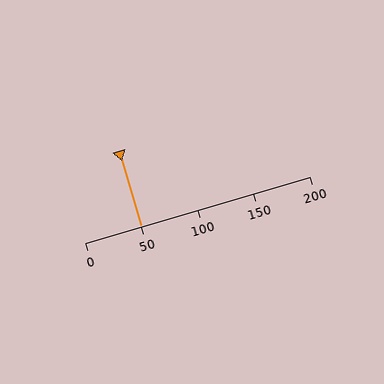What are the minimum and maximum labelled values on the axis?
The axis runs from 0 to 200.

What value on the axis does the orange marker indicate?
The marker indicates approximately 50.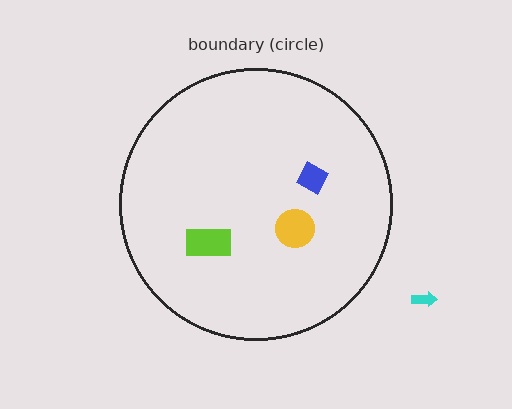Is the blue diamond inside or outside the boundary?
Inside.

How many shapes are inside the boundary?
3 inside, 1 outside.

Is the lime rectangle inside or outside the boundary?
Inside.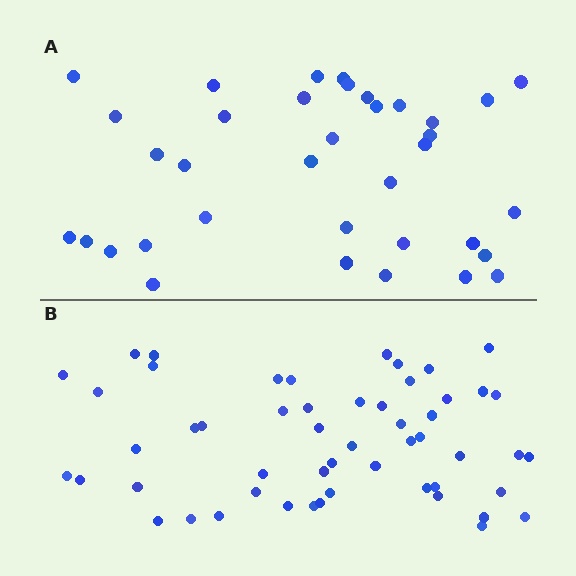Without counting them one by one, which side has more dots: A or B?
Region B (the bottom region) has more dots.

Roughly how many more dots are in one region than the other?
Region B has approximately 15 more dots than region A.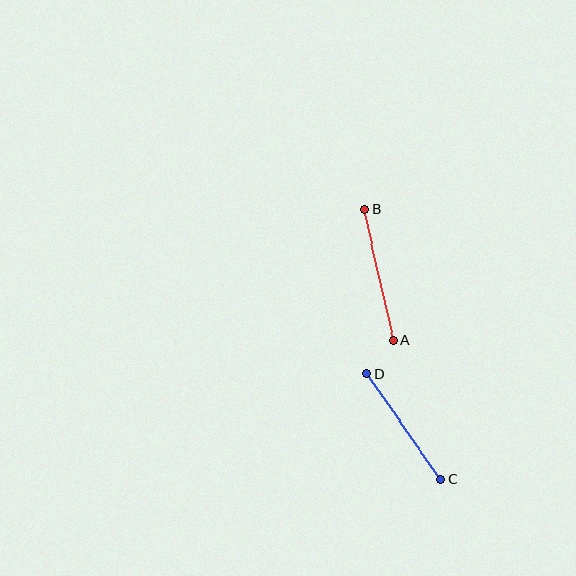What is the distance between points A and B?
The distance is approximately 135 pixels.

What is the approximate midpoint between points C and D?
The midpoint is at approximately (404, 426) pixels.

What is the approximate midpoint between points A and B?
The midpoint is at approximately (379, 275) pixels.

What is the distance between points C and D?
The distance is approximately 129 pixels.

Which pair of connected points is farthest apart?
Points A and B are farthest apart.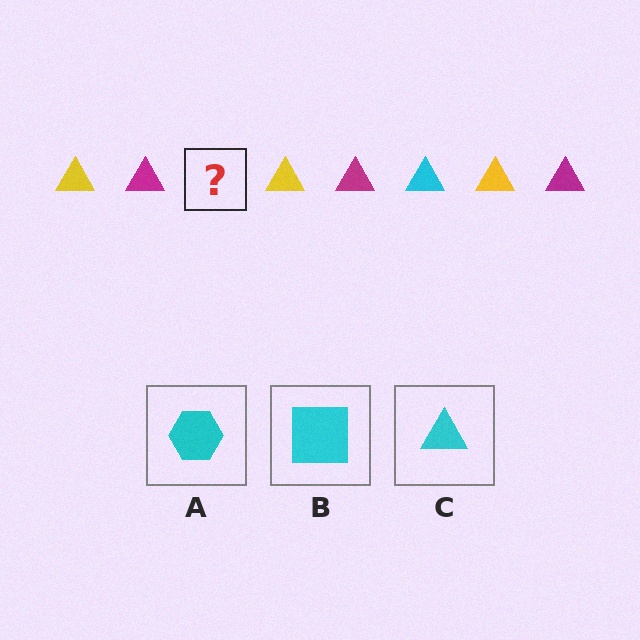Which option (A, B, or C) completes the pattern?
C.